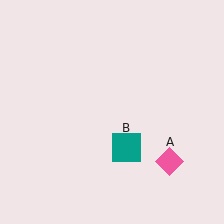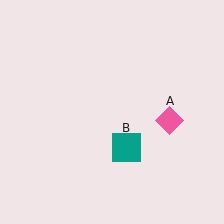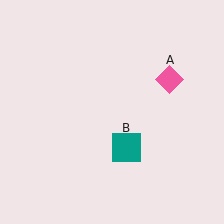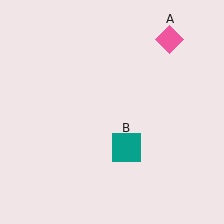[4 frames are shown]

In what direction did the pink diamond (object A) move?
The pink diamond (object A) moved up.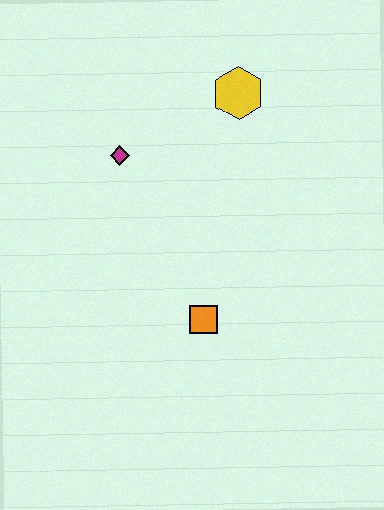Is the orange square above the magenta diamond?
No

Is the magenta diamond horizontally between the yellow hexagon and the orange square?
No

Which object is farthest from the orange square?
The yellow hexagon is farthest from the orange square.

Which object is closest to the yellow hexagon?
The magenta diamond is closest to the yellow hexagon.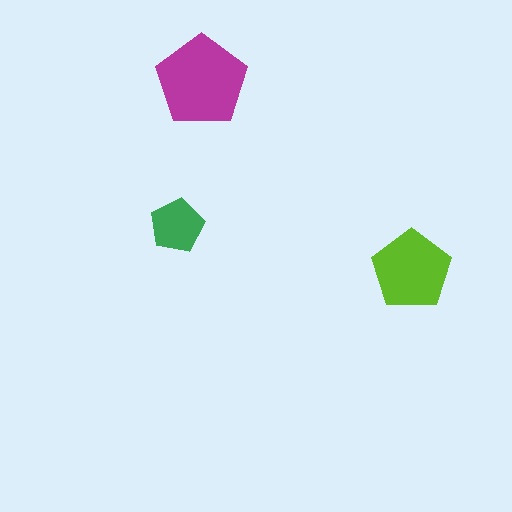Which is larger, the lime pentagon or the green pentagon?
The lime one.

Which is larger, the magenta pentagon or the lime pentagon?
The magenta one.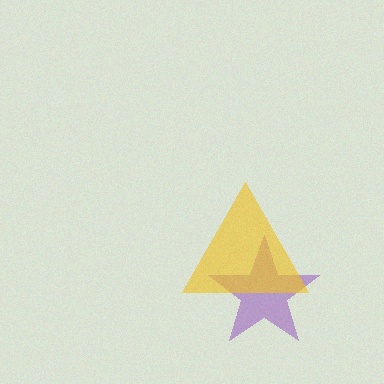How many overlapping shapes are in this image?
There are 2 overlapping shapes in the image.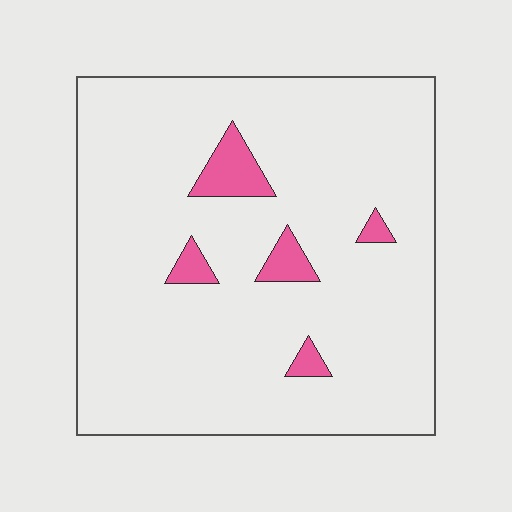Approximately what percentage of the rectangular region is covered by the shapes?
Approximately 5%.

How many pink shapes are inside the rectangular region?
5.